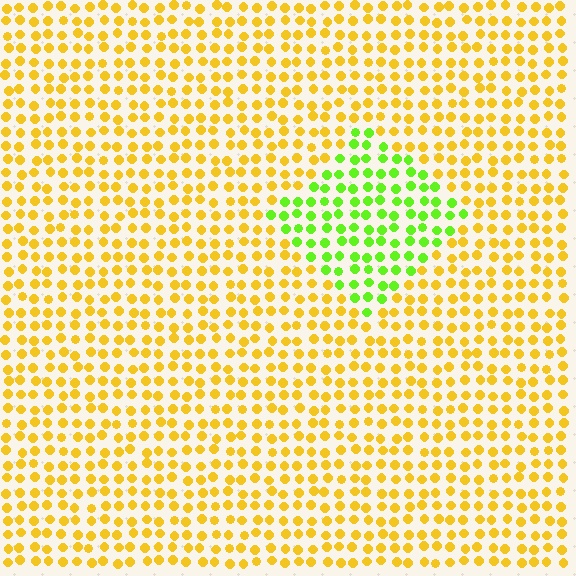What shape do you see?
I see a diamond.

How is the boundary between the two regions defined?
The boundary is defined purely by a slight shift in hue (about 55 degrees). Spacing, size, and orientation are identical on both sides.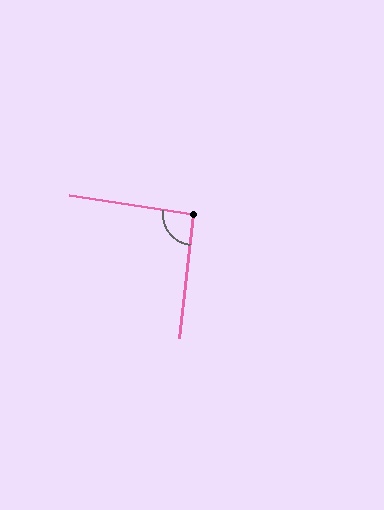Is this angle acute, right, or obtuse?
It is approximately a right angle.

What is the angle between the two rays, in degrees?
Approximately 92 degrees.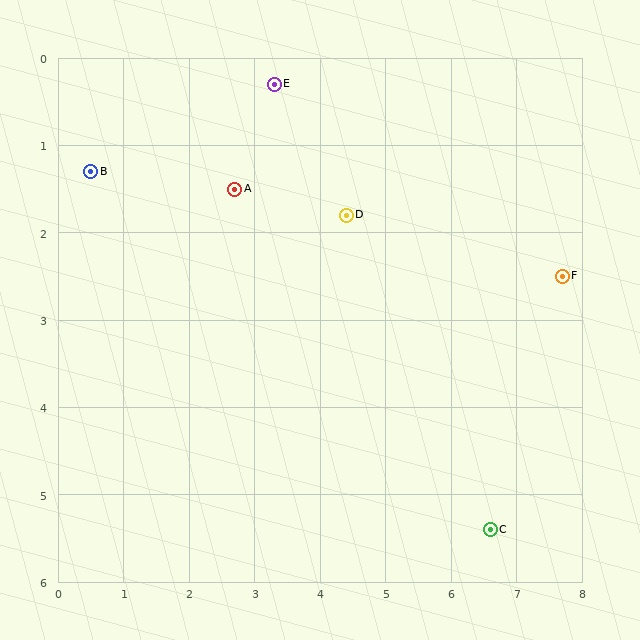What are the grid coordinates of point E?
Point E is at approximately (3.3, 0.3).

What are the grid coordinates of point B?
Point B is at approximately (0.5, 1.3).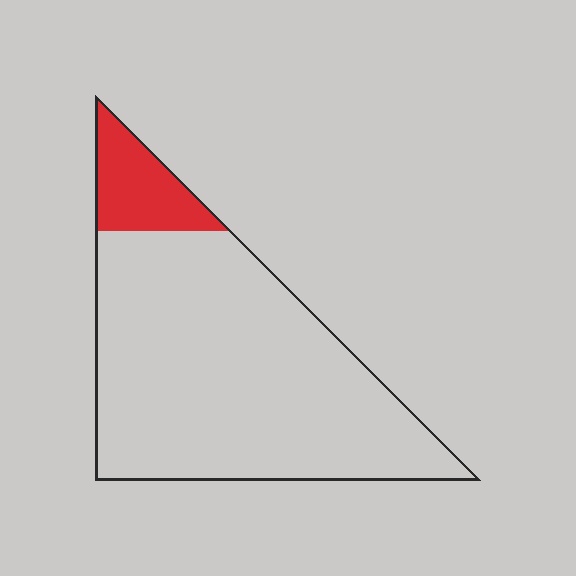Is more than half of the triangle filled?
No.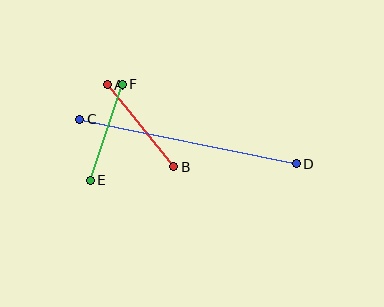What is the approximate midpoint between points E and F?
The midpoint is at approximately (106, 132) pixels.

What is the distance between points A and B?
The distance is approximately 105 pixels.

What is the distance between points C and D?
The distance is approximately 221 pixels.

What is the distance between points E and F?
The distance is approximately 101 pixels.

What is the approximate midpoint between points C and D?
The midpoint is at approximately (188, 142) pixels.